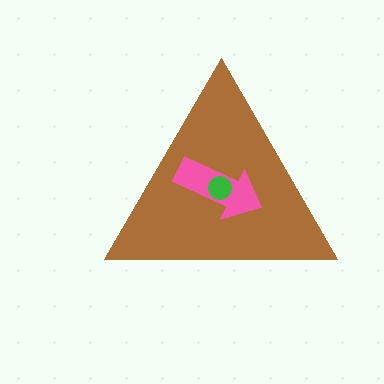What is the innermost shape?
The green circle.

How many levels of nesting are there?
3.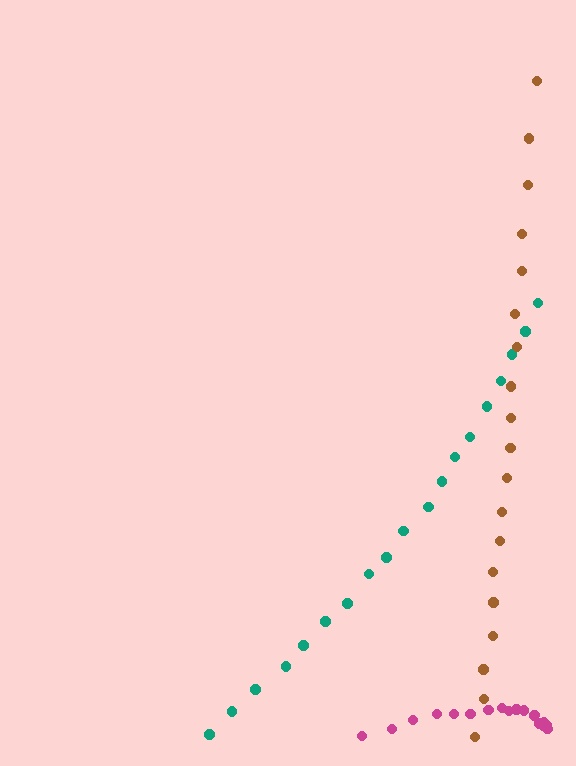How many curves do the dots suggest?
There are 3 distinct paths.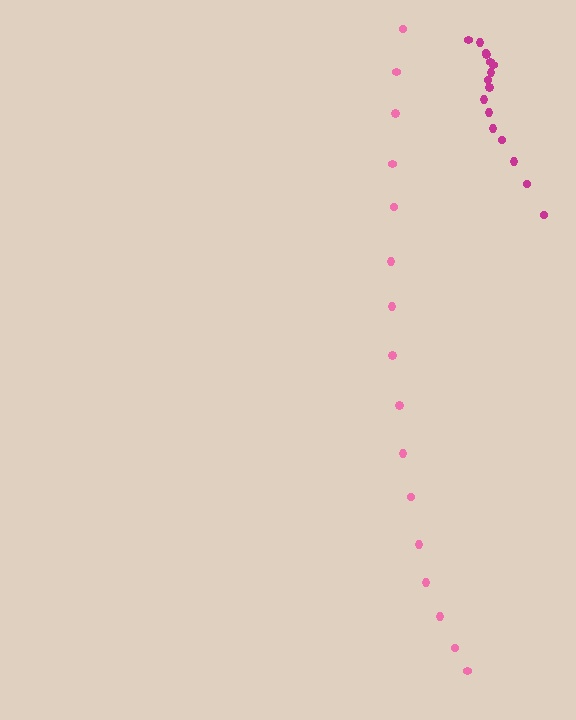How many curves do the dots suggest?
There are 2 distinct paths.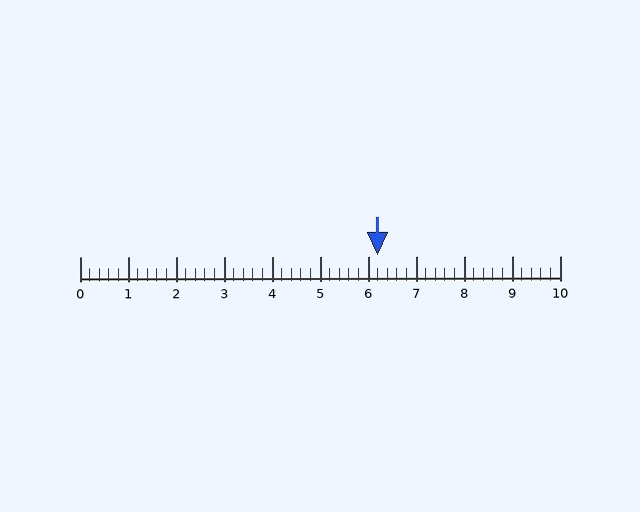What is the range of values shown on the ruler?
The ruler shows values from 0 to 10.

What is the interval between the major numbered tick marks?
The major tick marks are spaced 1 units apart.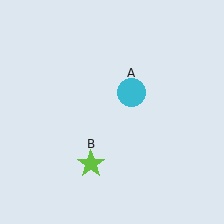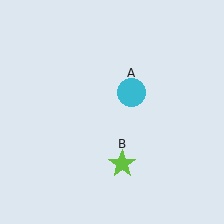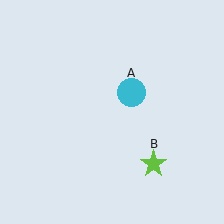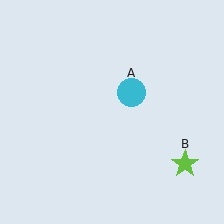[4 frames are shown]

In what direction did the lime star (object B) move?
The lime star (object B) moved right.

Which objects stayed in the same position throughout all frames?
Cyan circle (object A) remained stationary.